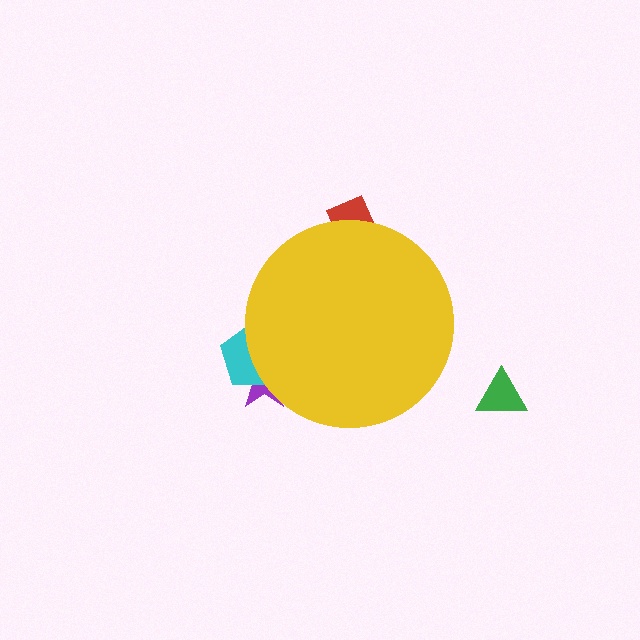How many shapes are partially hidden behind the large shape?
3 shapes are partially hidden.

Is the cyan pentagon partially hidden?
Yes, the cyan pentagon is partially hidden behind the yellow circle.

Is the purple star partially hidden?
Yes, the purple star is partially hidden behind the yellow circle.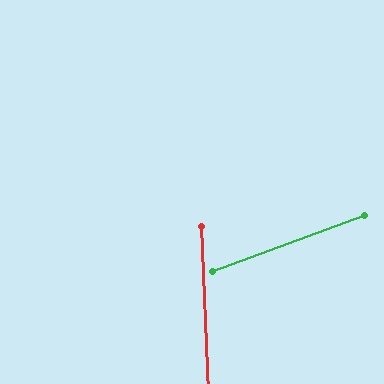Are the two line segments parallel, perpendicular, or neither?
Neither parallel nor perpendicular — they differ by about 72°.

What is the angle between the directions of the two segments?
Approximately 72 degrees.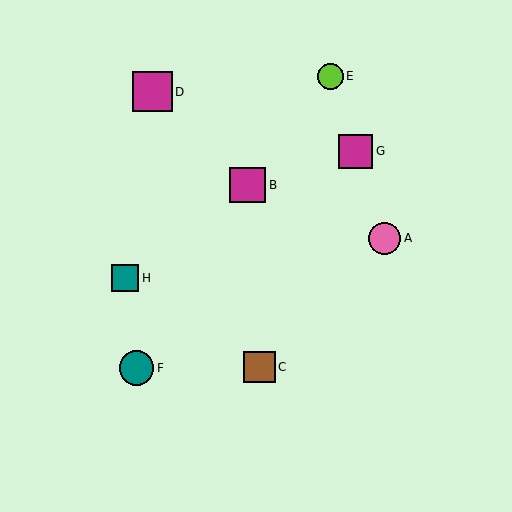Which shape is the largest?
The magenta square (labeled D) is the largest.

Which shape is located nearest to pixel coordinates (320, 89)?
The lime circle (labeled E) at (330, 76) is nearest to that location.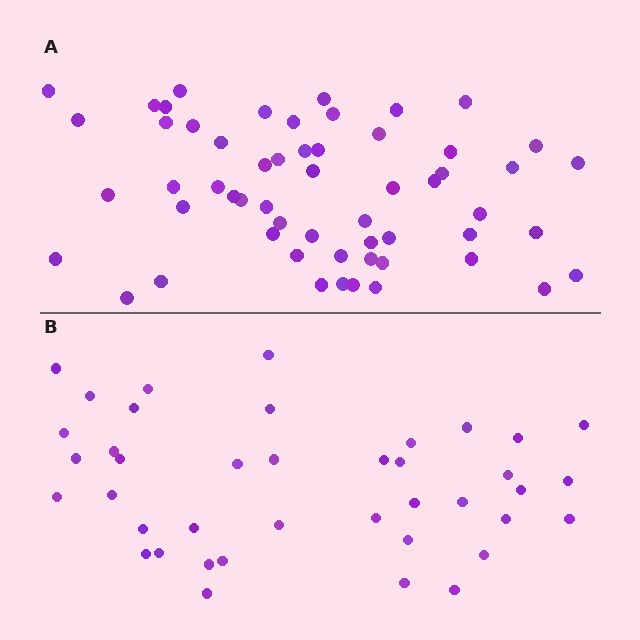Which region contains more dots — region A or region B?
Region A (the top region) has more dots.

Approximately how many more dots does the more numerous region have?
Region A has approximately 15 more dots than region B.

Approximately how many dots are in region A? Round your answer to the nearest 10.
About 60 dots. (The exact count is 57, which rounds to 60.)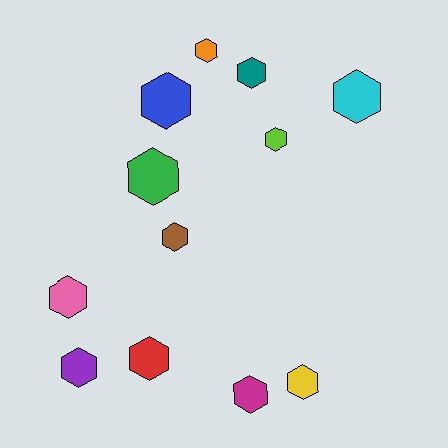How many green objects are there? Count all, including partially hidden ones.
There is 1 green object.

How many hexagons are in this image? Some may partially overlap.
There are 12 hexagons.